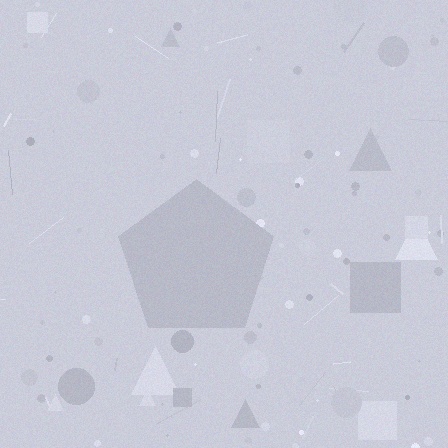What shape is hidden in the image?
A pentagon is hidden in the image.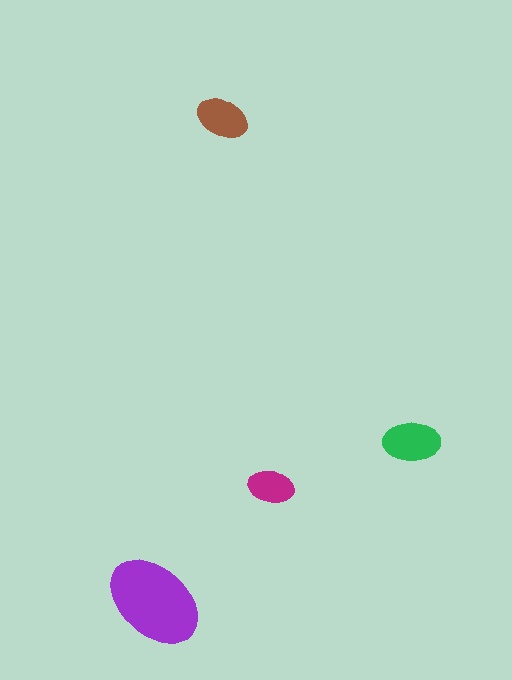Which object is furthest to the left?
The purple ellipse is leftmost.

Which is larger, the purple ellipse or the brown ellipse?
The purple one.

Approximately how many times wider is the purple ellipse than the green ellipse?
About 1.5 times wider.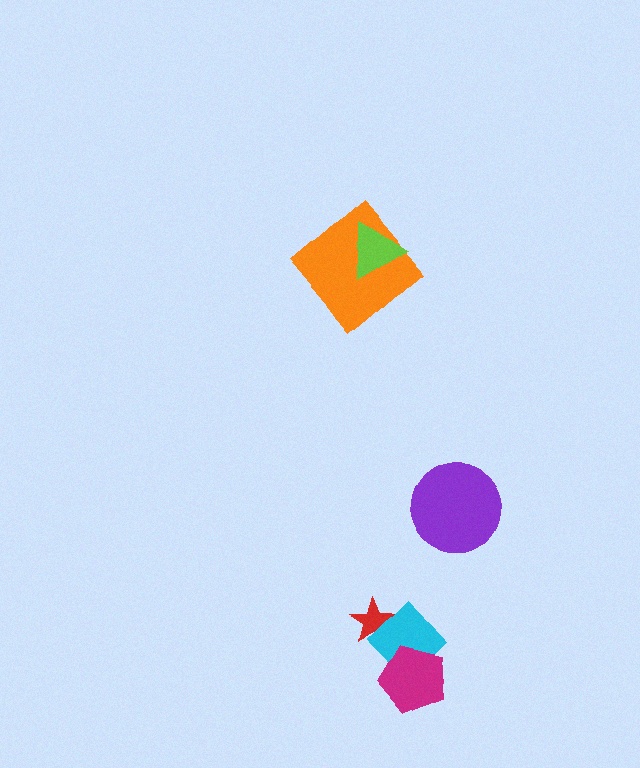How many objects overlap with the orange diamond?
1 object overlaps with the orange diamond.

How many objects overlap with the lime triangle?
1 object overlaps with the lime triangle.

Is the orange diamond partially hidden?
Yes, it is partially covered by another shape.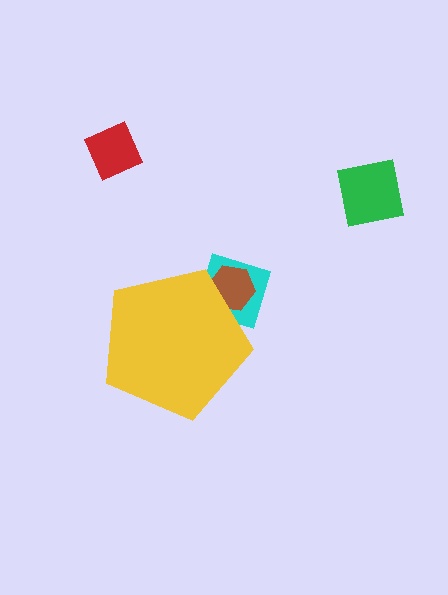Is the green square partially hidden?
No, the green square is fully visible.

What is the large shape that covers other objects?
A yellow pentagon.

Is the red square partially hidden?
No, the red square is fully visible.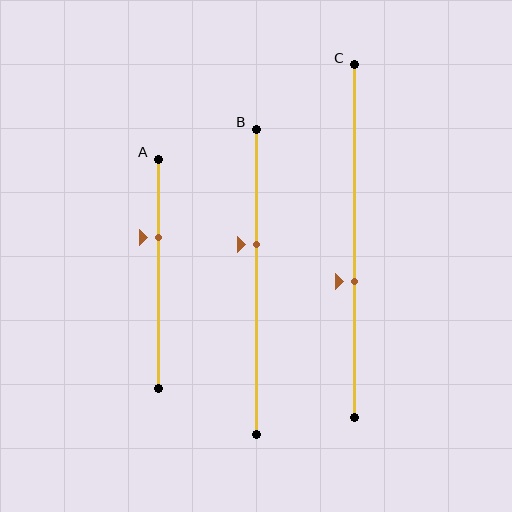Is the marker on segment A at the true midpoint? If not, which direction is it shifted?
No, the marker on segment A is shifted upward by about 16% of the segment length.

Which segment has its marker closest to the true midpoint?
Segment C has its marker closest to the true midpoint.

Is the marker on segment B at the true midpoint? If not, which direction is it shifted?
No, the marker on segment B is shifted upward by about 12% of the segment length.